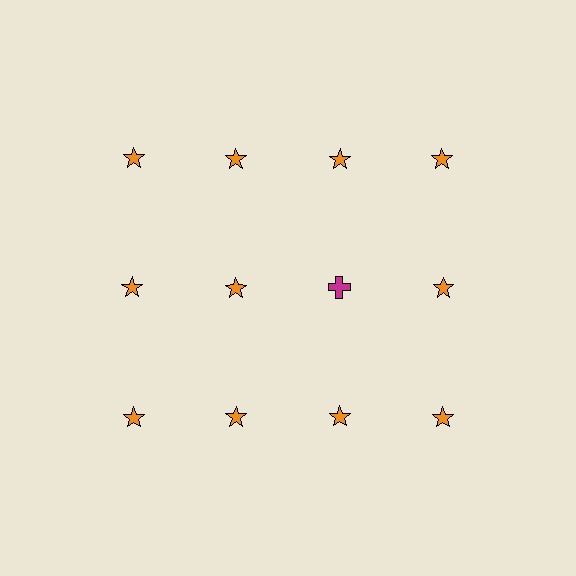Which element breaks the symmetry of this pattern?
The magenta cross in the second row, center column breaks the symmetry. All other shapes are orange stars.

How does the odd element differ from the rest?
It differs in both color (magenta instead of orange) and shape (cross instead of star).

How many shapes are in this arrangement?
There are 12 shapes arranged in a grid pattern.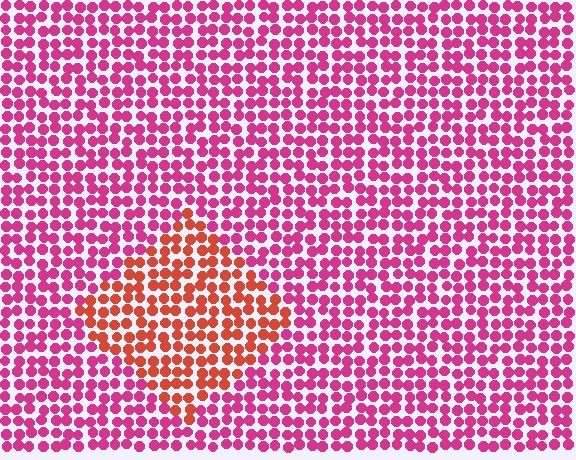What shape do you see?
I see a diamond.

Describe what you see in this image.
The image is filled with small magenta elements in a uniform arrangement. A diamond-shaped region is visible where the elements are tinted to a slightly different hue, forming a subtle color boundary.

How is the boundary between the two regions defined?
The boundary is defined purely by a slight shift in hue (about 41 degrees). Spacing, size, and orientation are identical on both sides.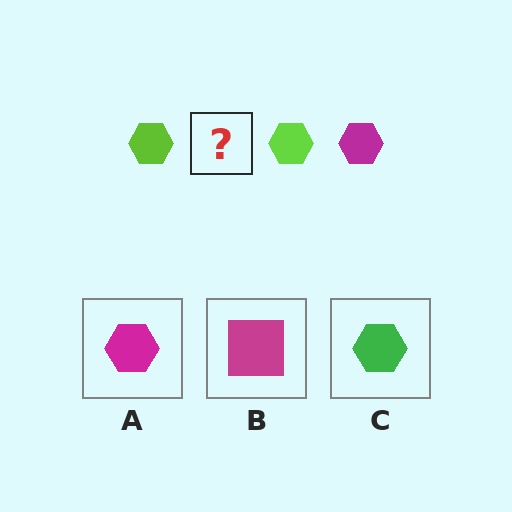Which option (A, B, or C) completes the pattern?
A.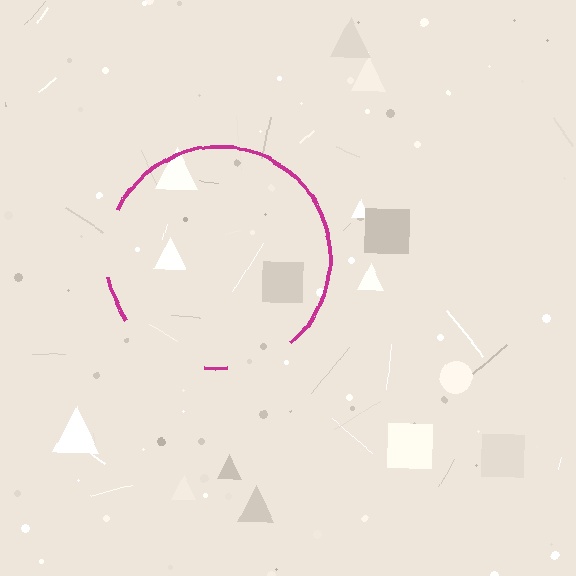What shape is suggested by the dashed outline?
The dashed outline suggests a circle.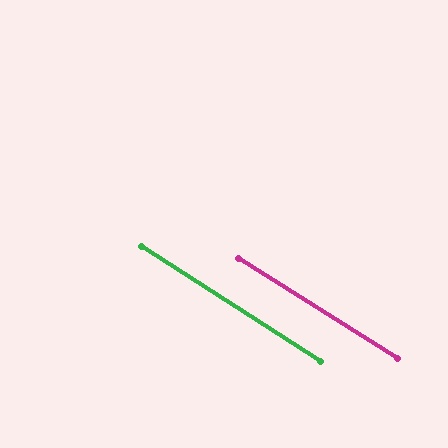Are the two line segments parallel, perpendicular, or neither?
Parallel — their directions differ by only 0.4°.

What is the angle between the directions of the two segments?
Approximately 0 degrees.